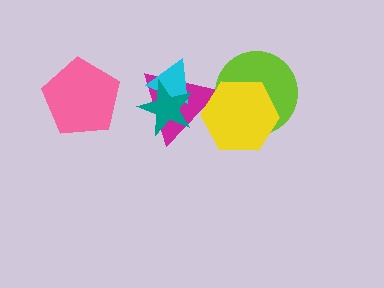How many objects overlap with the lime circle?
1 object overlaps with the lime circle.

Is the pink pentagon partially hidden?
No, no other shape covers it.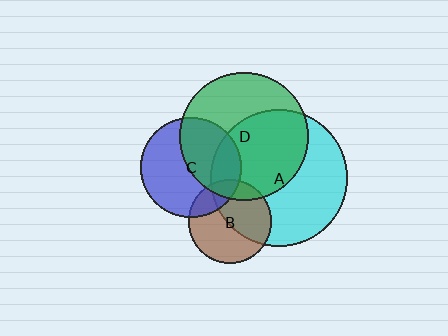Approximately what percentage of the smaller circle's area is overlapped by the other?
Approximately 20%.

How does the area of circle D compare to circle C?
Approximately 1.6 times.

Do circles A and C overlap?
Yes.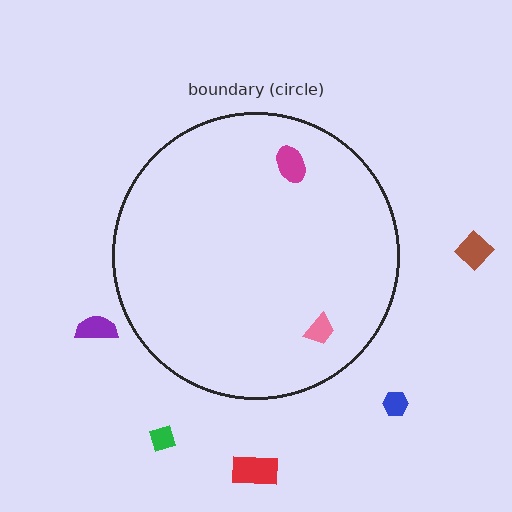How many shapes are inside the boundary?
2 inside, 5 outside.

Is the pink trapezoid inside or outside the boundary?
Inside.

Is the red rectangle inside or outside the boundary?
Outside.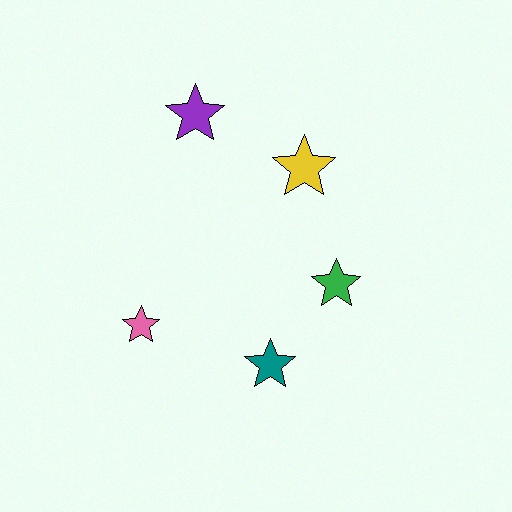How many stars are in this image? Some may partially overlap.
There are 5 stars.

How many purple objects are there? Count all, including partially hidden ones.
There is 1 purple object.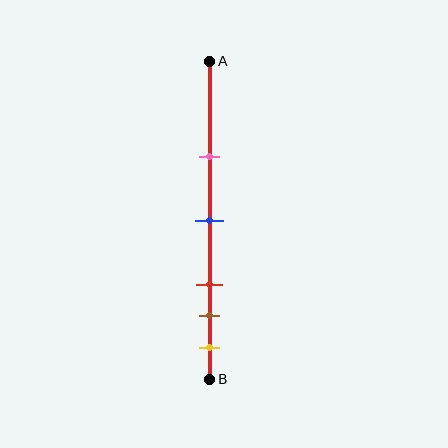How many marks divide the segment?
There are 5 marks dividing the segment.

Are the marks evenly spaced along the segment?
No, the marks are not evenly spaced.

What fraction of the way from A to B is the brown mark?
The brown mark is approximately 80% (0.8) of the way from A to B.